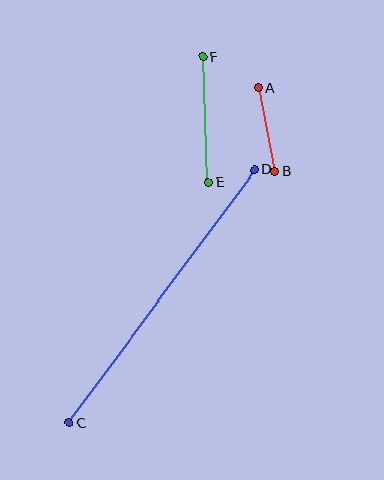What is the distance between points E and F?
The distance is approximately 125 pixels.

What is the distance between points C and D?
The distance is approximately 314 pixels.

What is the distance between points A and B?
The distance is approximately 85 pixels.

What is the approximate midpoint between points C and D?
The midpoint is at approximately (162, 296) pixels.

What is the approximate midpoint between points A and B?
The midpoint is at approximately (266, 130) pixels.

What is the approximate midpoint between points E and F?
The midpoint is at approximately (205, 119) pixels.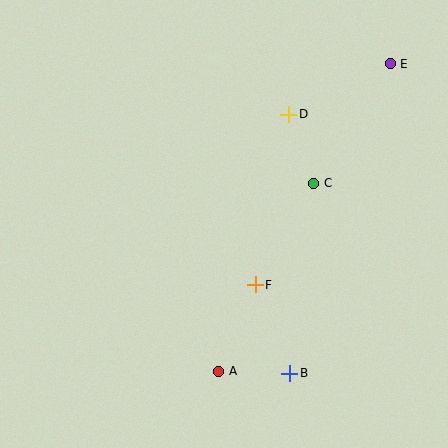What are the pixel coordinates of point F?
Point F is at (255, 285).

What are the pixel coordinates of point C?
Point C is at (314, 183).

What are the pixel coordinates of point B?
Point B is at (290, 373).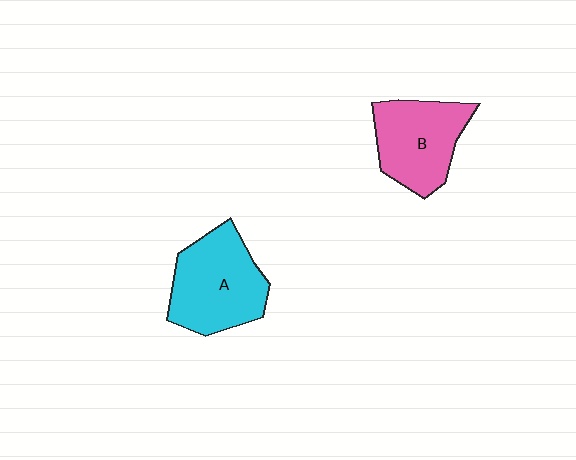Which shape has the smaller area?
Shape B (pink).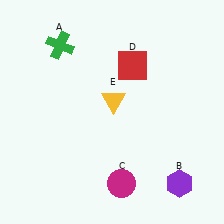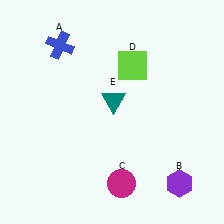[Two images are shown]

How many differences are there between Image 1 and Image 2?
There are 3 differences between the two images.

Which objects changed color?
A changed from green to blue. D changed from red to lime. E changed from yellow to teal.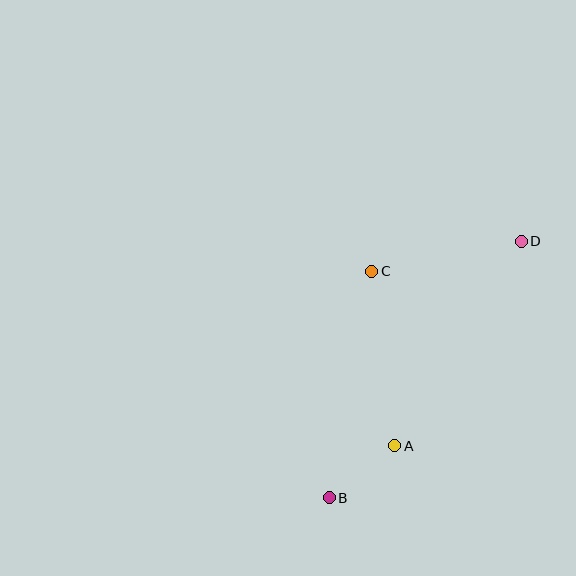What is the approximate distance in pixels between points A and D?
The distance between A and D is approximately 241 pixels.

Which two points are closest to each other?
Points A and B are closest to each other.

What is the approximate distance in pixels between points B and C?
The distance between B and C is approximately 231 pixels.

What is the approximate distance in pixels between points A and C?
The distance between A and C is approximately 176 pixels.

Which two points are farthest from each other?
Points B and D are farthest from each other.